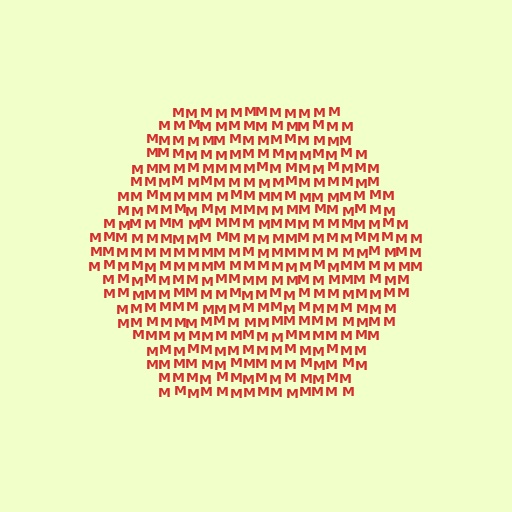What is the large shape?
The large shape is a hexagon.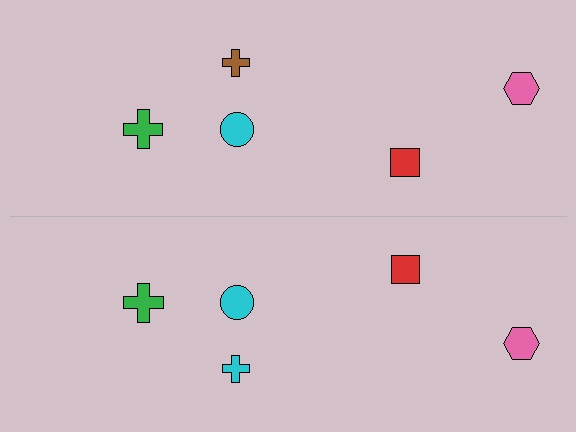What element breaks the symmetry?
The cyan cross on the bottom side breaks the symmetry — its mirror counterpart is brown.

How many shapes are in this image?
There are 10 shapes in this image.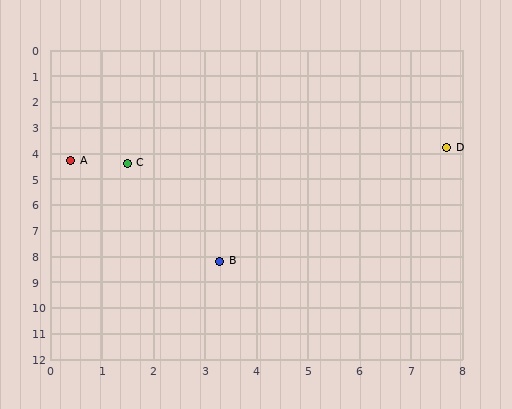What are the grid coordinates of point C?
Point C is at approximately (1.5, 4.4).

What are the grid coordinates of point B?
Point B is at approximately (3.3, 8.2).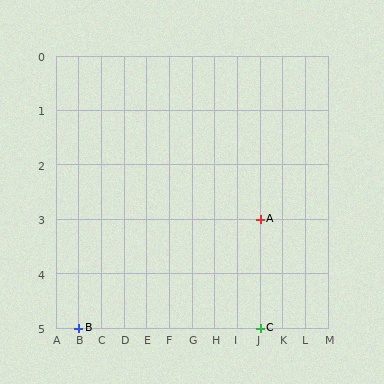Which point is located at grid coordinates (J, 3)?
Point A is at (J, 3).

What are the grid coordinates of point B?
Point B is at grid coordinates (B, 5).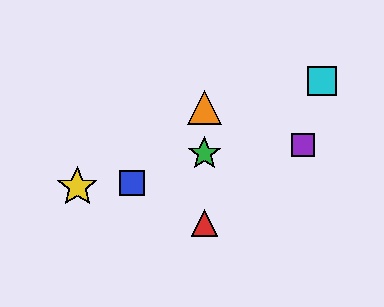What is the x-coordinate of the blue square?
The blue square is at x≈132.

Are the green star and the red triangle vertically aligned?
Yes, both are at x≈204.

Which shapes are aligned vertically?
The red triangle, the green star, the orange triangle are aligned vertically.